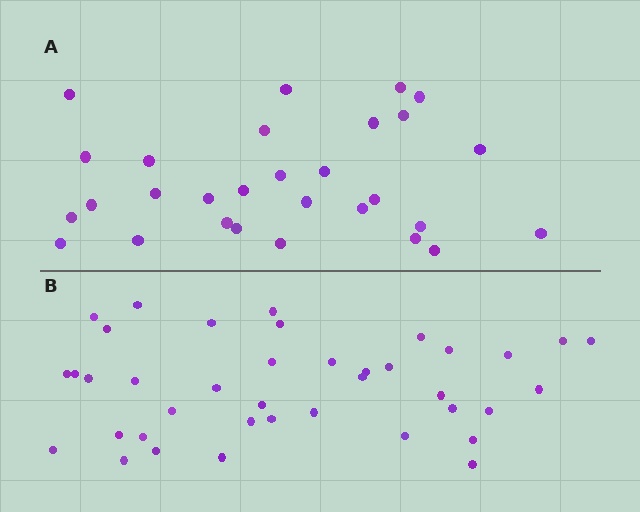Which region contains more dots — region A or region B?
Region B (the bottom region) has more dots.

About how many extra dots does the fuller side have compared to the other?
Region B has roughly 10 or so more dots than region A.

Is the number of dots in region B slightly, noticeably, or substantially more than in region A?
Region B has noticeably more, but not dramatically so. The ratio is roughly 1.3 to 1.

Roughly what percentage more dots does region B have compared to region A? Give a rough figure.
About 35% more.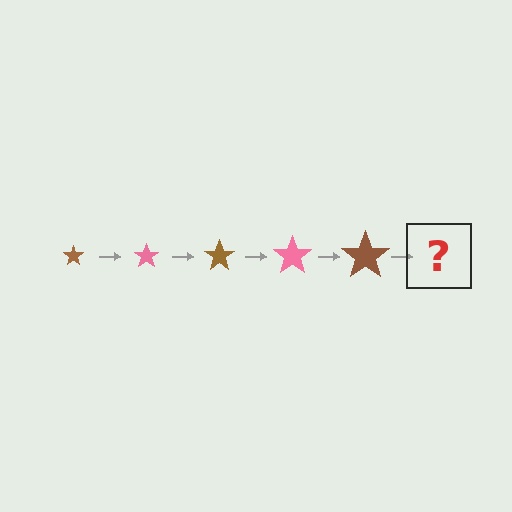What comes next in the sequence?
The next element should be a pink star, larger than the previous one.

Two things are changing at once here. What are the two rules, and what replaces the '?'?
The two rules are that the star grows larger each step and the color cycles through brown and pink. The '?' should be a pink star, larger than the previous one.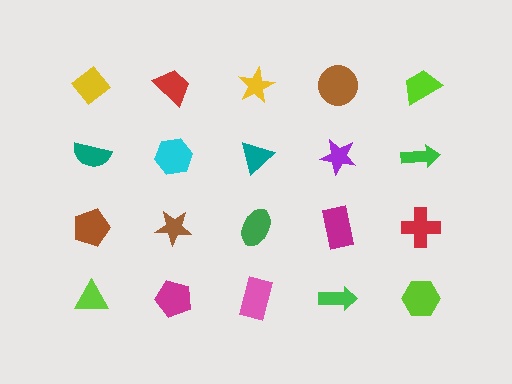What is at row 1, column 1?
A yellow diamond.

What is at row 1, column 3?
A yellow star.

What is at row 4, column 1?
A lime triangle.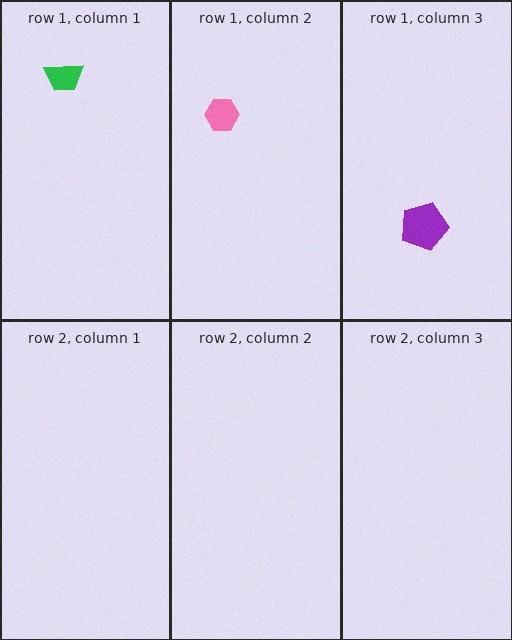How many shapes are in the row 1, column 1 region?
1.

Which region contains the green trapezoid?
The row 1, column 1 region.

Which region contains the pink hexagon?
The row 1, column 2 region.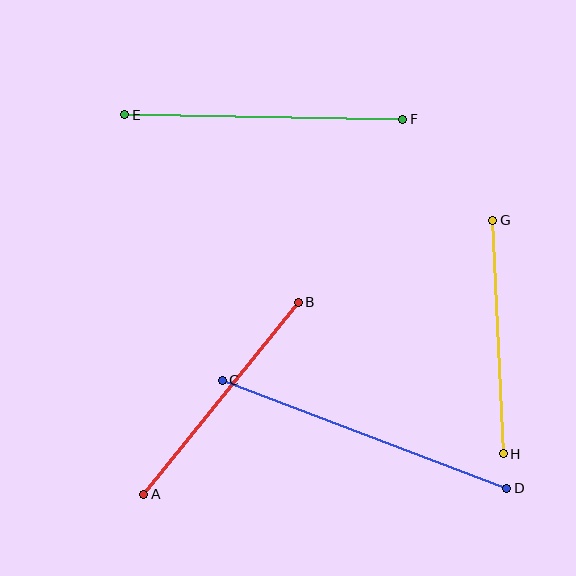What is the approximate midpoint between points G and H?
The midpoint is at approximately (498, 337) pixels.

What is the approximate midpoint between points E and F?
The midpoint is at approximately (264, 117) pixels.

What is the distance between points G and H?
The distance is approximately 234 pixels.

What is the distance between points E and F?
The distance is approximately 278 pixels.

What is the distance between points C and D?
The distance is approximately 304 pixels.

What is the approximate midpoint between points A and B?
The midpoint is at approximately (221, 398) pixels.